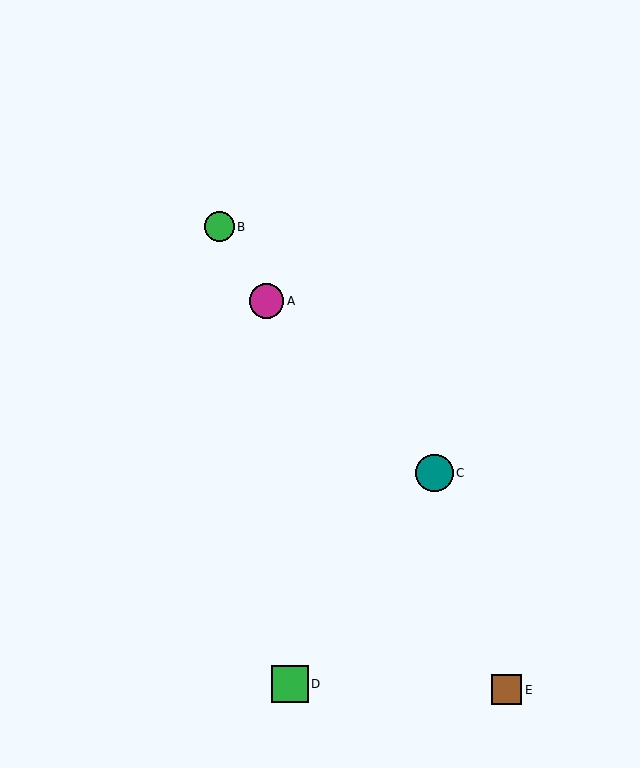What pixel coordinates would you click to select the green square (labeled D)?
Click at (290, 684) to select the green square D.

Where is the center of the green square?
The center of the green square is at (290, 684).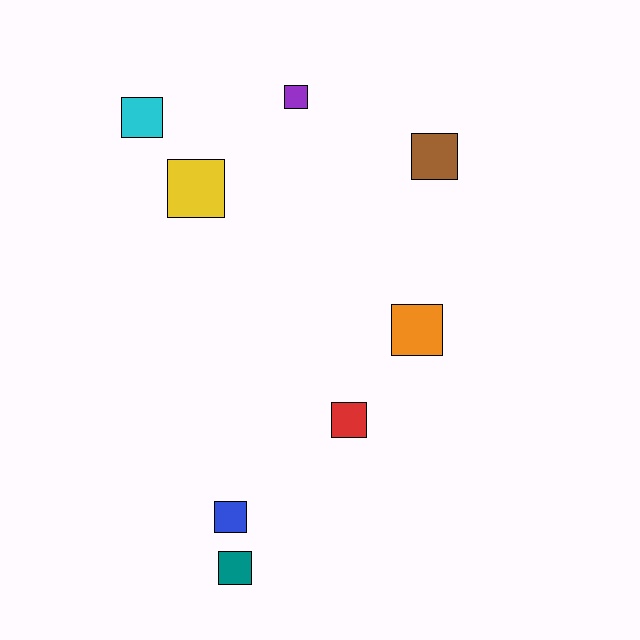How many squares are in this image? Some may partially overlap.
There are 8 squares.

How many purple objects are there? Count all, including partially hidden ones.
There is 1 purple object.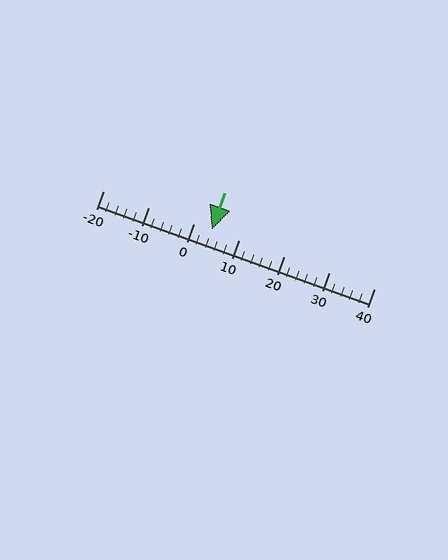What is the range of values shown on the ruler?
The ruler shows values from -20 to 40.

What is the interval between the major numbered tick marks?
The major tick marks are spaced 10 units apart.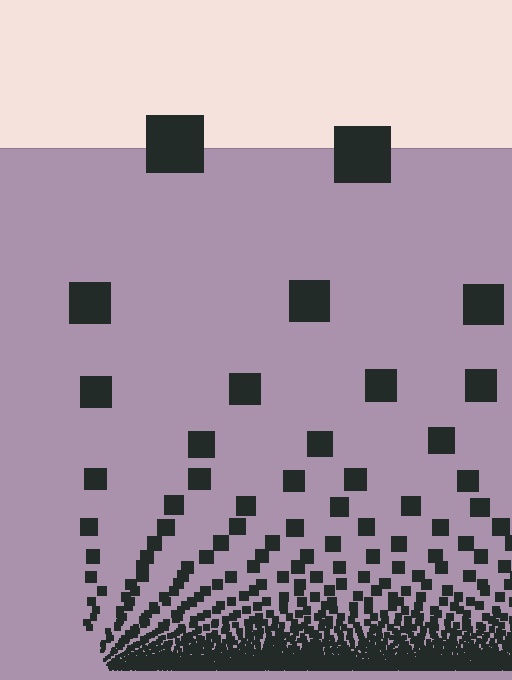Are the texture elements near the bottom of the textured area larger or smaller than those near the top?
Smaller. The gradient is inverted — elements near the bottom are smaller and denser.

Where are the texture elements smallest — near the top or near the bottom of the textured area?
Near the bottom.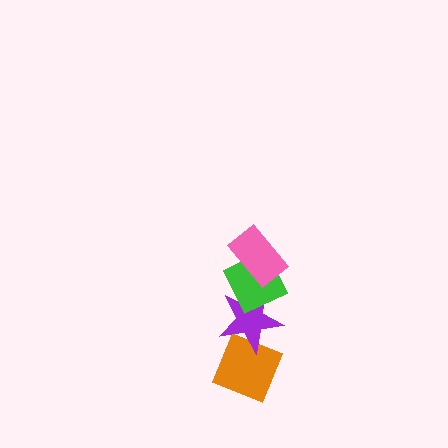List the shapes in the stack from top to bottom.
From top to bottom: the pink rectangle, the green diamond, the purple star, the orange diamond.